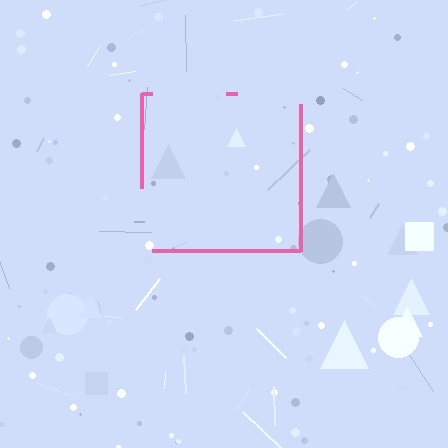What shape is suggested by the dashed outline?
The dashed outline suggests a square.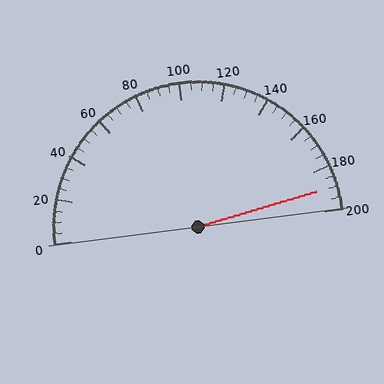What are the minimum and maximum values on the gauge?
The gauge ranges from 0 to 200.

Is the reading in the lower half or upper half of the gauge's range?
The reading is in the upper half of the range (0 to 200).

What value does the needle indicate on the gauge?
The needle indicates approximately 190.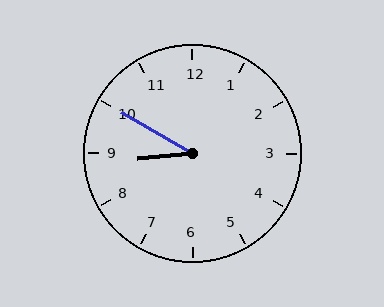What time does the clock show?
8:50.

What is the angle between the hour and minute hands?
Approximately 35 degrees.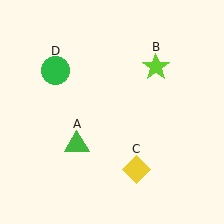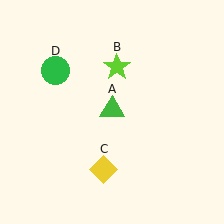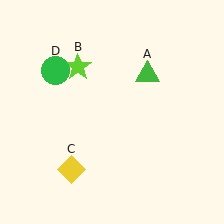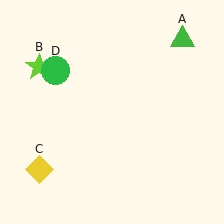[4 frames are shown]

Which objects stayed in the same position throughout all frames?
Green circle (object D) remained stationary.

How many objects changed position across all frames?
3 objects changed position: green triangle (object A), lime star (object B), yellow diamond (object C).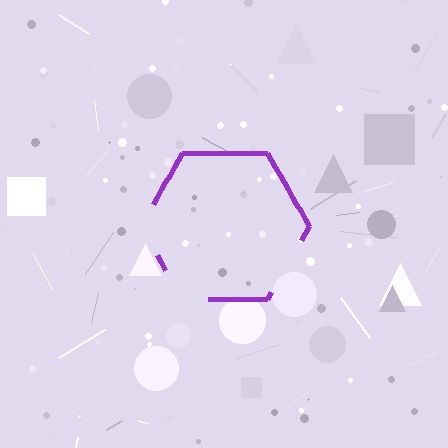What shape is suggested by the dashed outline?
The dashed outline suggests a hexagon.